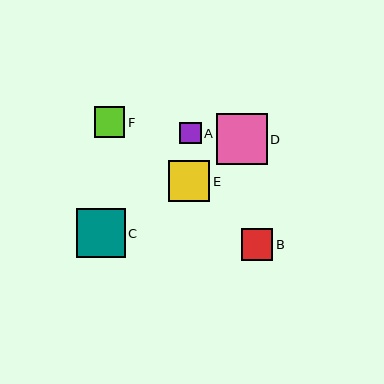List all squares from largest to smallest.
From largest to smallest: D, C, E, B, F, A.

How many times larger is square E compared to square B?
Square E is approximately 1.3 times the size of square B.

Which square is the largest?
Square D is the largest with a size of approximately 51 pixels.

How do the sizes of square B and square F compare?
Square B and square F are approximately the same size.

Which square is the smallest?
Square A is the smallest with a size of approximately 22 pixels.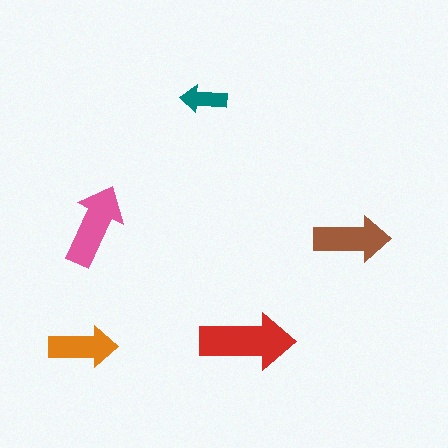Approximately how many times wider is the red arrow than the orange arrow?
About 1.5 times wider.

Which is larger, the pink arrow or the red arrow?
The red one.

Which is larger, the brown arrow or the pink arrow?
The pink one.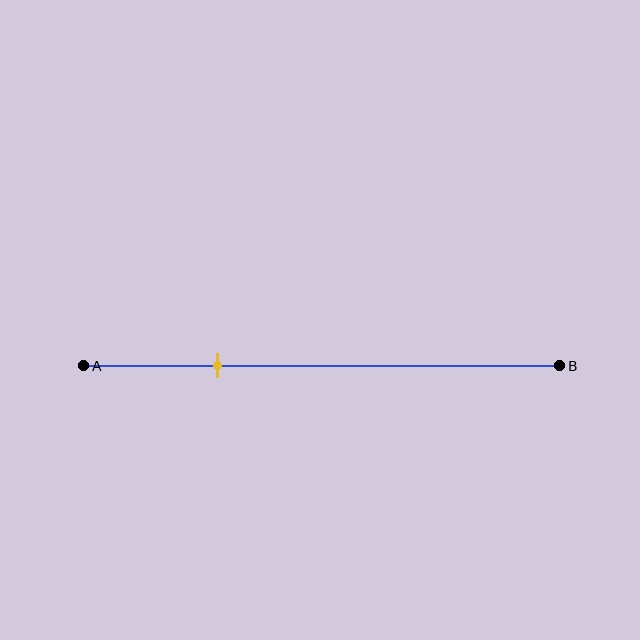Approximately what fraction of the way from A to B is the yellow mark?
The yellow mark is approximately 30% of the way from A to B.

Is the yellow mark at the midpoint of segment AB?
No, the mark is at about 30% from A, not at the 50% midpoint.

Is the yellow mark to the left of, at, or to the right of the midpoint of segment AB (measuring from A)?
The yellow mark is to the left of the midpoint of segment AB.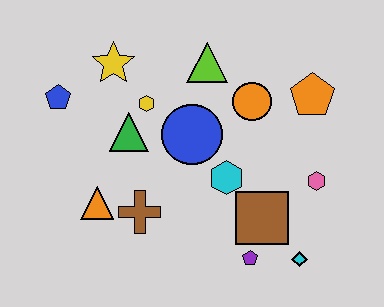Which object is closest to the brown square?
The purple pentagon is closest to the brown square.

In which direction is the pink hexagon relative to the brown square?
The pink hexagon is to the right of the brown square.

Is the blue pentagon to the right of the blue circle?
No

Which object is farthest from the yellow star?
The cyan diamond is farthest from the yellow star.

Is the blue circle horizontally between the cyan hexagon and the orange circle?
No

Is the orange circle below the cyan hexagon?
No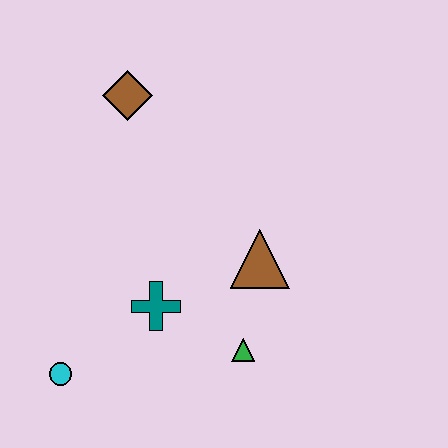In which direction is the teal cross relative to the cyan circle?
The teal cross is to the right of the cyan circle.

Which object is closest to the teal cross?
The green triangle is closest to the teal cross.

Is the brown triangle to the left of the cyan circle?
No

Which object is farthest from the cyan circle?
The brown diamond is farthest from the cyan circle.